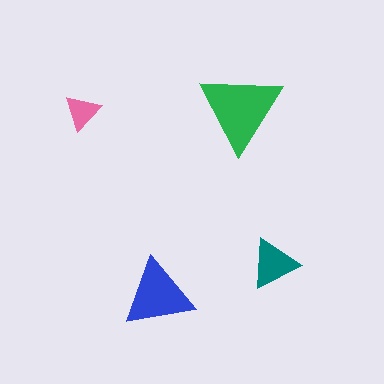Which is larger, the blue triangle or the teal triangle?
The blue one.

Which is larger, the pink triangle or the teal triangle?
The teal one.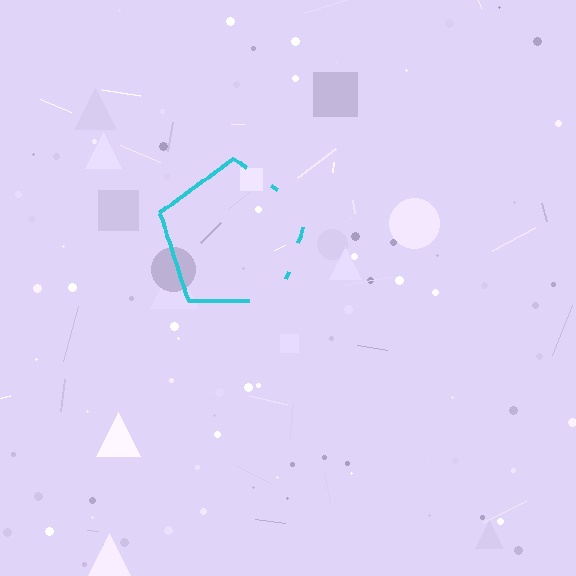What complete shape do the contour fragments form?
The contour fragments form a pentagon.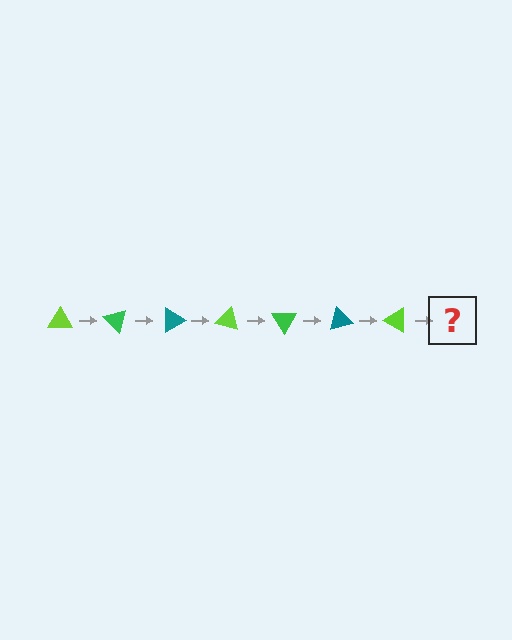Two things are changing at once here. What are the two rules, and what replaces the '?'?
The two rules are that it rotates 45 degrees each step and the color cycles through lime, green, and teal. The '?' should be a green triangle, rotated 315 degrees from the start.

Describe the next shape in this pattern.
It should be a green triangle, rotated 315 degrees from the start.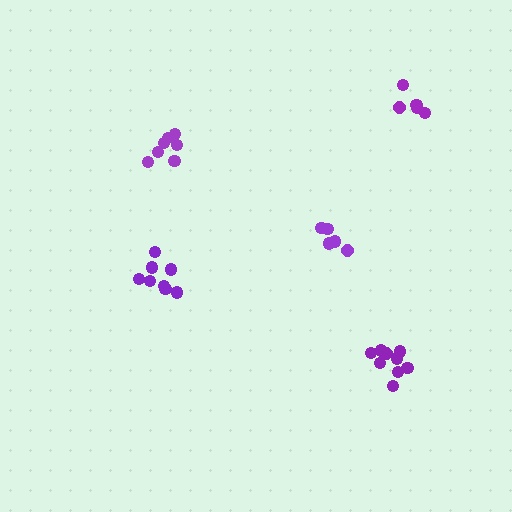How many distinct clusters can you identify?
There are 5 distinct clusters.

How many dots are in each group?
Group 1: 5 dots, Group 2: 7 dots, Group 3: 5 dots, Group 4: 8 dots, Group 5: 9 dots (34 total).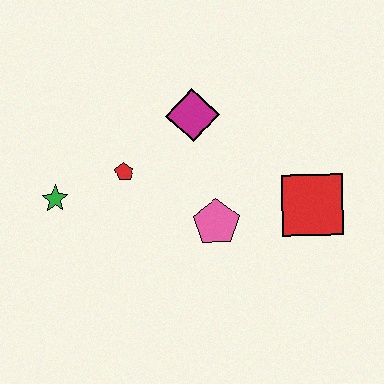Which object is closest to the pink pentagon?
The red square is closest to the pink pentagon.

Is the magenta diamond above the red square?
Yes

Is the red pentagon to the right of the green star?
Yes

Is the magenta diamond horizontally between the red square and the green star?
Yes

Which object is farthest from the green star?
The red square is farthest from the green star.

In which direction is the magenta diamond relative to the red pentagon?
The magenta diamond is to the right of the red pentagon.